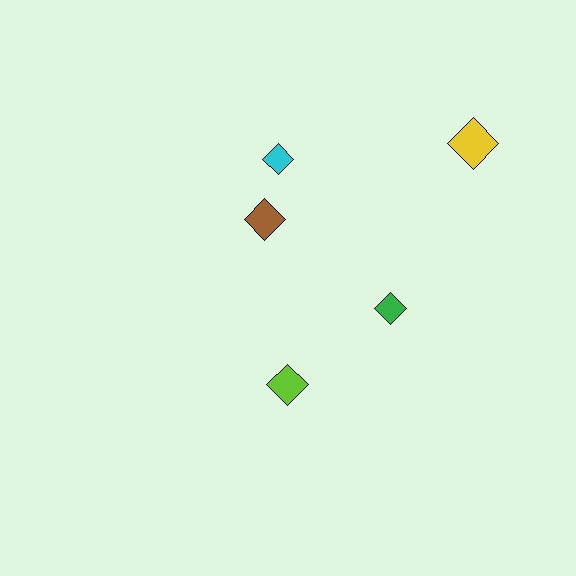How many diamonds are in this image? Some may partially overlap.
There are 5 diamonds.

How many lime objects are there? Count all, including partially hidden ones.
There is 1 lime object.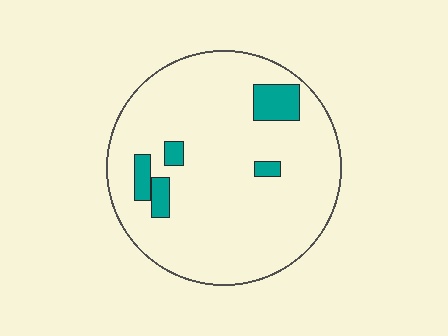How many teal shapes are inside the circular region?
5.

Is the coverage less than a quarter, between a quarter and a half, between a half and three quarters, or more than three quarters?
Less than a quarter.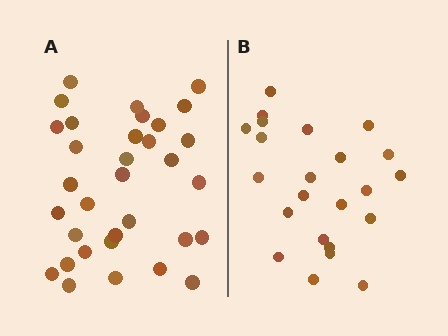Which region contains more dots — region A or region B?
Region A (the left region) has more dots.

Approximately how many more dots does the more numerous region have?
Region A has roughly 10 or so more dots than region B.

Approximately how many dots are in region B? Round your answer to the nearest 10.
About 20 dots. (The exact count is 23, which rounds to 20.)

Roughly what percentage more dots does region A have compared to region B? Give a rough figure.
About 45% more.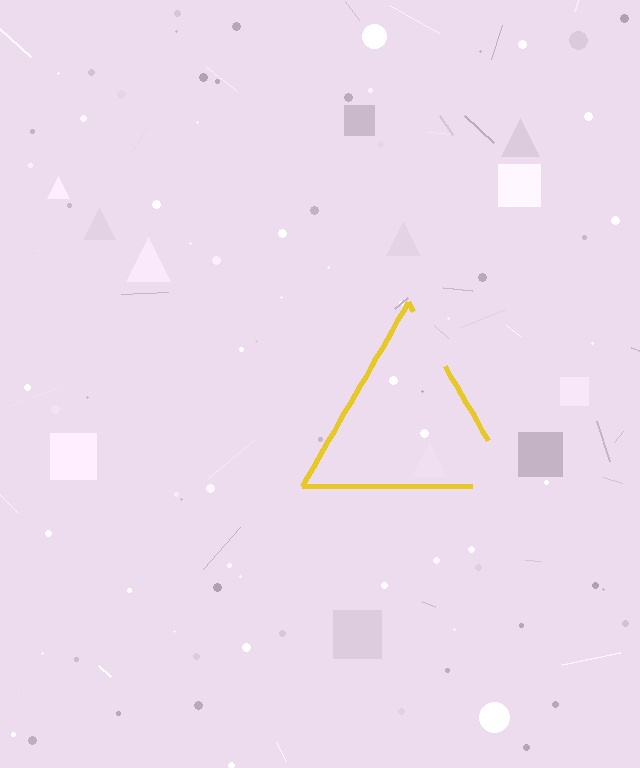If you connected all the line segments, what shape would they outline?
They would outline a triangle.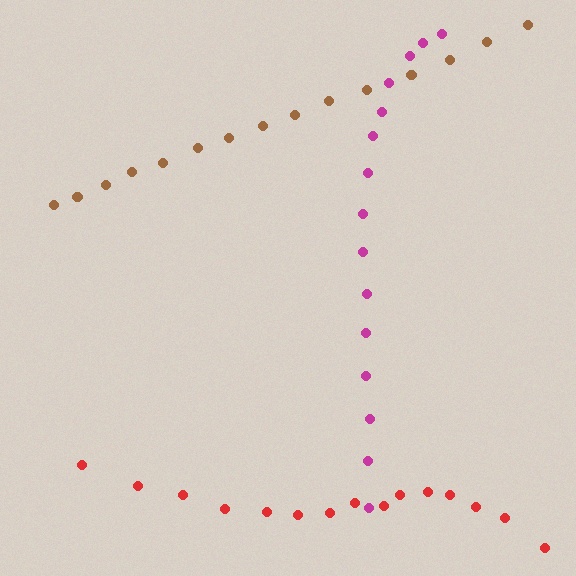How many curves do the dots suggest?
There are 3 distinct paths.